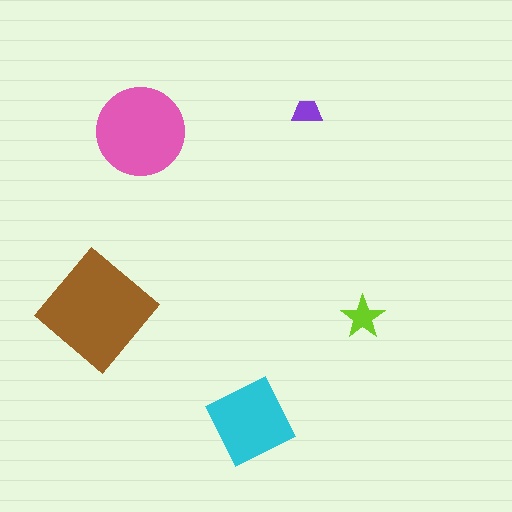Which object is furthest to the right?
The lime star is rightmost.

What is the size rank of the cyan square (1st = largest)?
3rd.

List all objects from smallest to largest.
The purple trapezoid, the lime star, the cyan square, the pink circle, the brown diamond.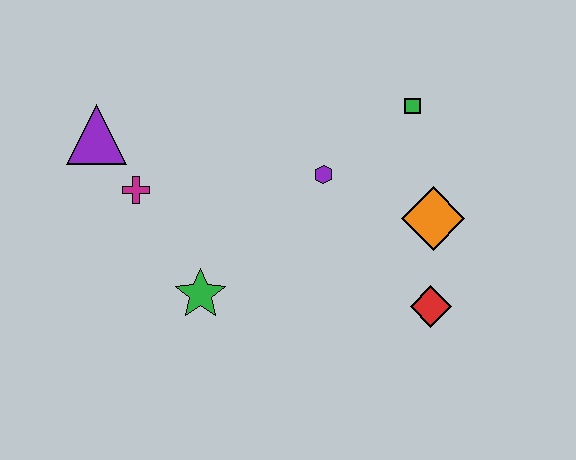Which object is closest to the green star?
The magenta cross is closest to the green star.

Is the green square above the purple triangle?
Yes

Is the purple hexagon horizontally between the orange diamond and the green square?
No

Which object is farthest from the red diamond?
The purple triangle is farthest from the red diamond.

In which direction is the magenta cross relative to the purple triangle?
The magenta cross is below the purple triangle.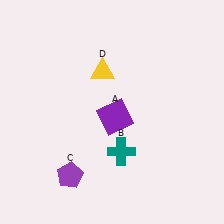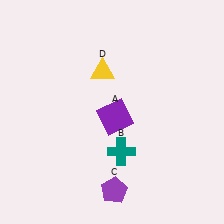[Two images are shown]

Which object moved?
The purple pentagon (C) moved right.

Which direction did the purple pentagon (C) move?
The purple pentagon (C) moved right.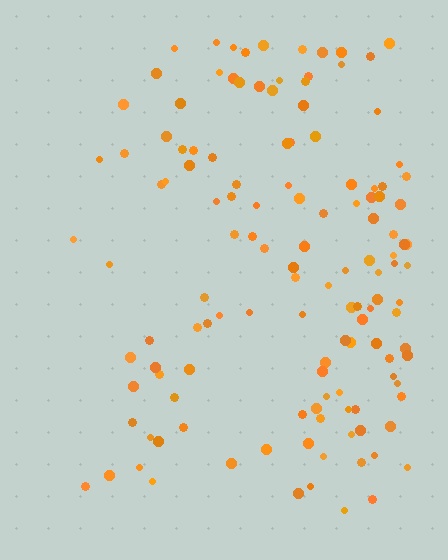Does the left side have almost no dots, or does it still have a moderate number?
Still a moderate number, just noticeably fewer than the right.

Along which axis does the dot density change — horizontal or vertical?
Horizontal.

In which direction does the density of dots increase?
From left to right, with the right side densest.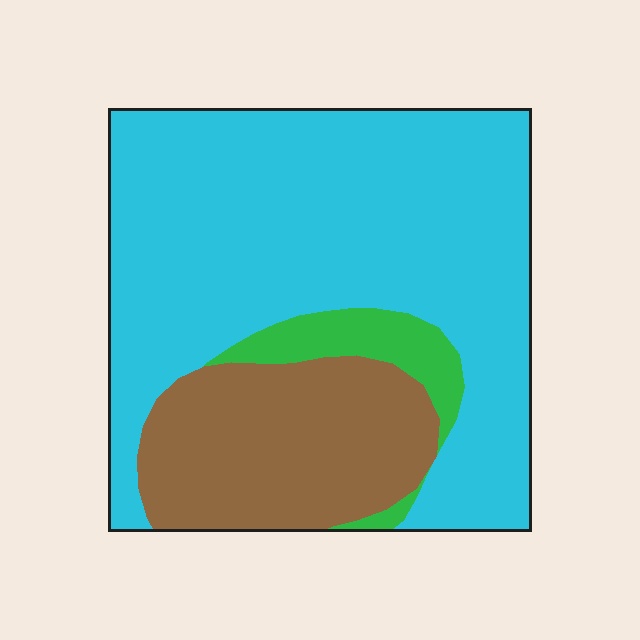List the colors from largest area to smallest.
From largest to smallest: cyan, brown, green.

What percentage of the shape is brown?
Brown takes up between a sixth and a third of the shape.